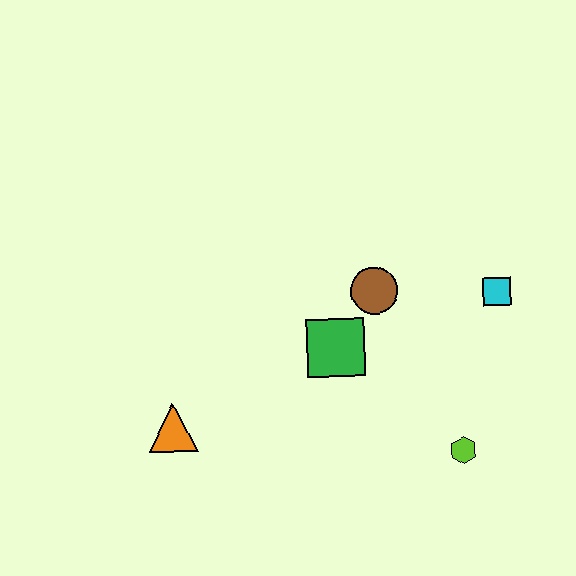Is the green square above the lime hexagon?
Yes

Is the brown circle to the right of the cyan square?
No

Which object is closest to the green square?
The brown circle is closest to the green square.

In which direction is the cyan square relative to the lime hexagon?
The cyan square is above the lime hexagon.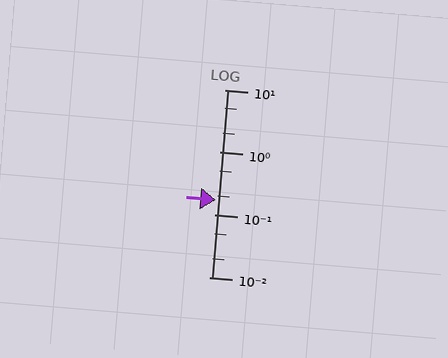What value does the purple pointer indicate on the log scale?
The pointer indicates approximately 0.17.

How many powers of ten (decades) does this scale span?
The scale spans 3 decades, from 0.01 to 10.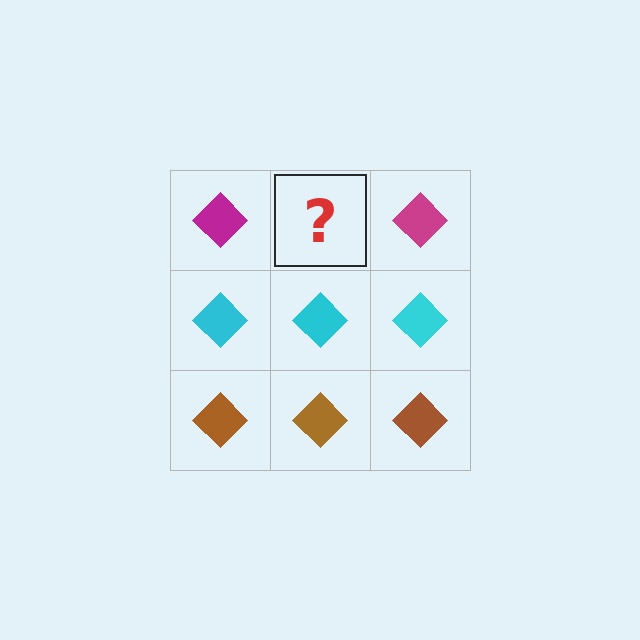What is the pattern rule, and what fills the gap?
The rule is that each row has a consistent color. The gap should be filled with a magenta diamond.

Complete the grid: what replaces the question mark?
The question mark should be replaced with a magenta diamond.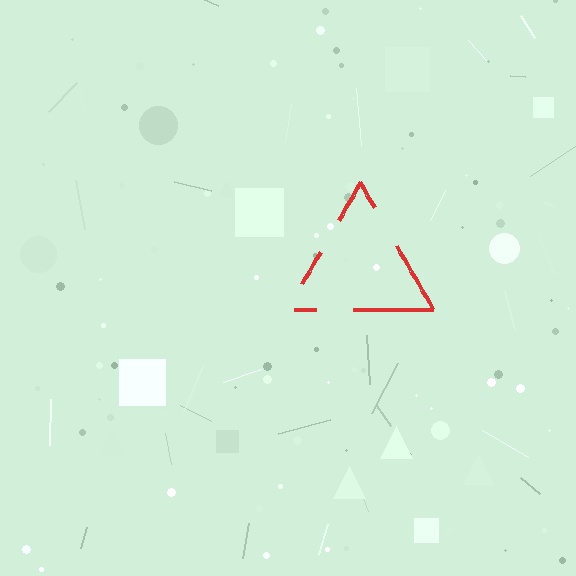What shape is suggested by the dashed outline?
The dashed outline suggests a triangle.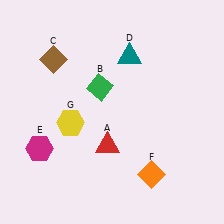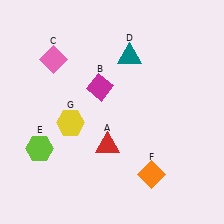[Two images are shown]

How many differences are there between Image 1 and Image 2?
There are 3 differences between the two images.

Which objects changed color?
B changed from green to magenta. C changed from brown to pink. E changed from magenta to lime.